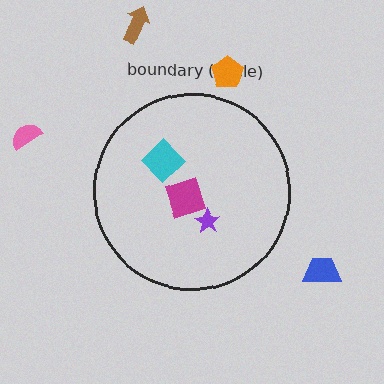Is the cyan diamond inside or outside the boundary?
Inside.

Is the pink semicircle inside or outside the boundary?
Outside.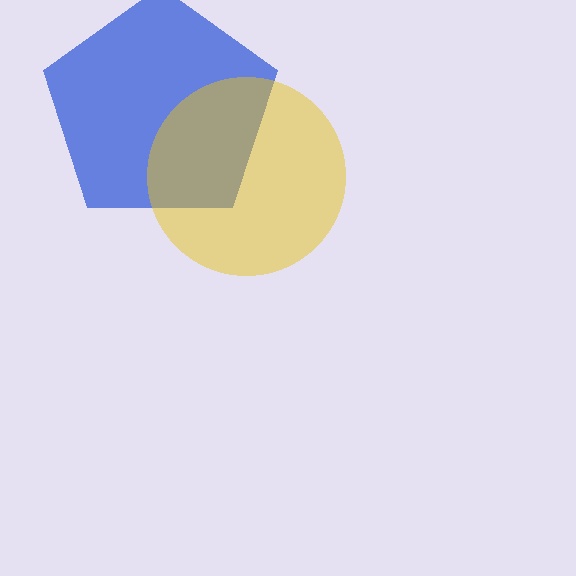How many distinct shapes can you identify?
There are 2 distinct shapes: a blue pentagon, a yellow circle.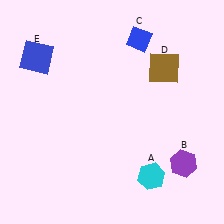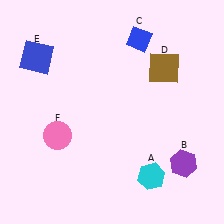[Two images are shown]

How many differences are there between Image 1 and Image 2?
There is 1 difference between the two images.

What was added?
A pink circle (F) was added in Image 2.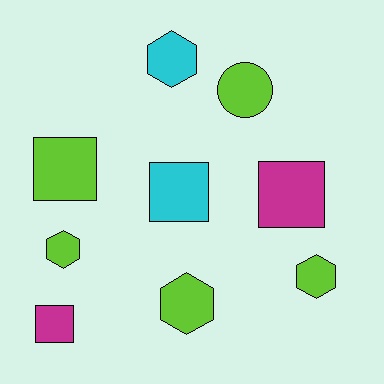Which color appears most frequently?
Lime, with 5 objects.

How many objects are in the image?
There are 9 objects.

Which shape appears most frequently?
Hexagon, with 4 objects.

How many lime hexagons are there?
There are 3 lime hexagons.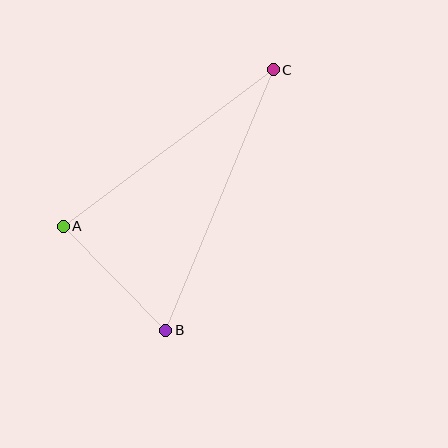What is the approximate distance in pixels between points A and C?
The distance between A and C is approximately 262 pixels.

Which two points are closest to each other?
Points A and B are closest to each other.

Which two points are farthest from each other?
Points B and C are farthest from each other.